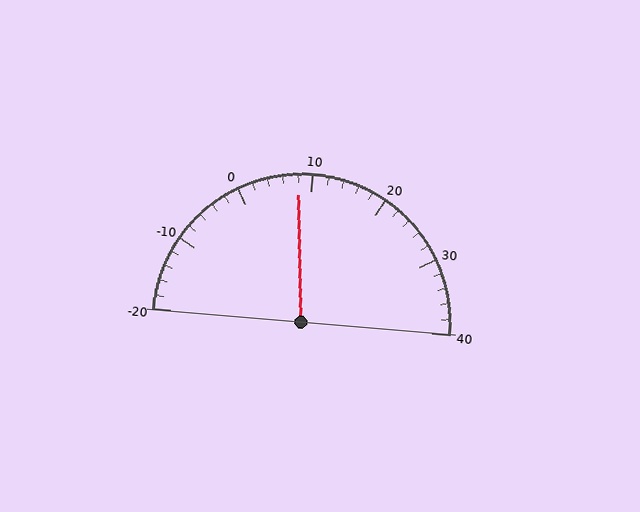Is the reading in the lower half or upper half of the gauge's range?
The reading is in the lower half of the range (-20 to 40).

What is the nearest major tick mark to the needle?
The nearest major tick mark is 10.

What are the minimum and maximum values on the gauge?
The gauge ranges from -20 to 40.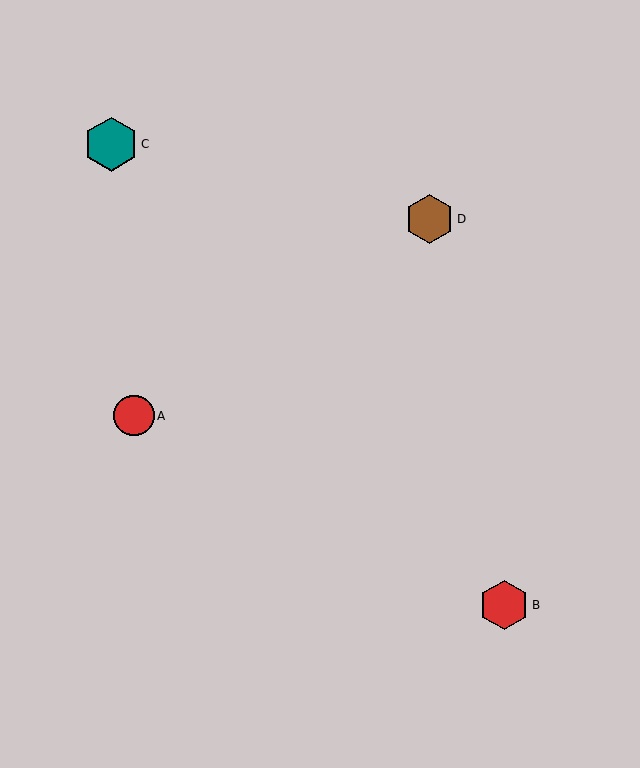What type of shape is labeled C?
Shape C is a teal hexagon.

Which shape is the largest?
The teal hexagon (labeled C) is the largest.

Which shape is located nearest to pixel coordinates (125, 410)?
The red circle (labeled A) at (134, 416) is nearest to that location.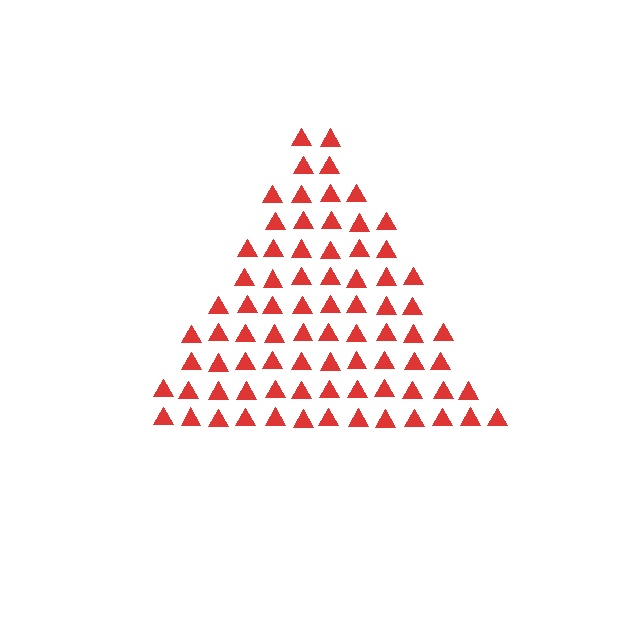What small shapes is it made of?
It is made of small triangles.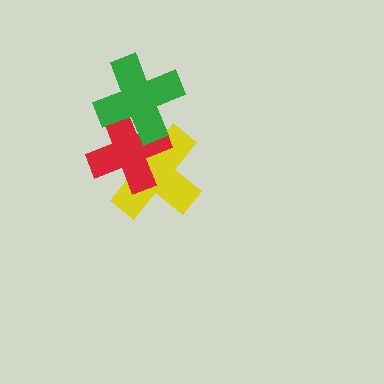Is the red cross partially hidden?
Yes, it is partially covered by another shape.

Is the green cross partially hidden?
No, no other shape covers it.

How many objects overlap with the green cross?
2 objects overlap with the green cross.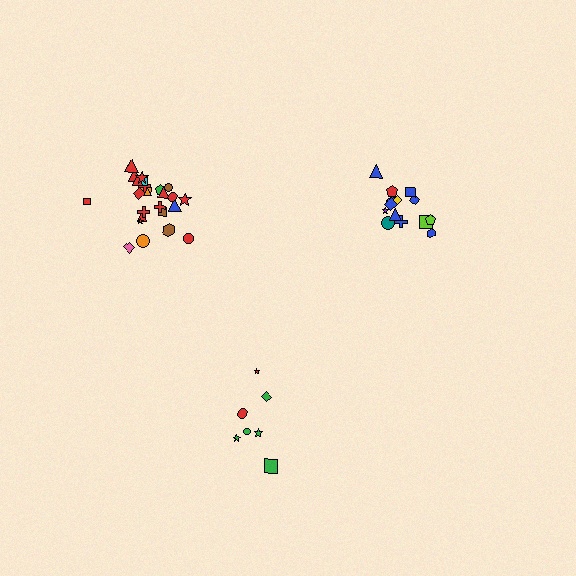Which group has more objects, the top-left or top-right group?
The top-left group.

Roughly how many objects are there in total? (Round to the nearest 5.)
Roughly 45 objects in total.